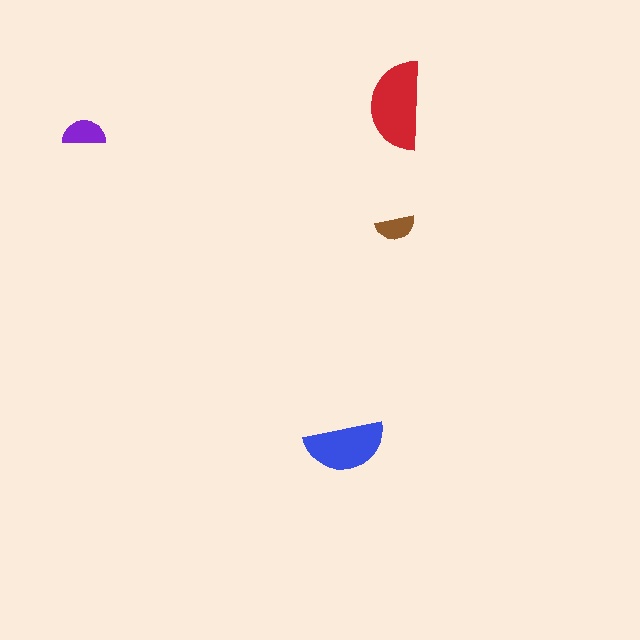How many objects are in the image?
There are 4 objects in the image.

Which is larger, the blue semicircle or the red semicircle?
The red one.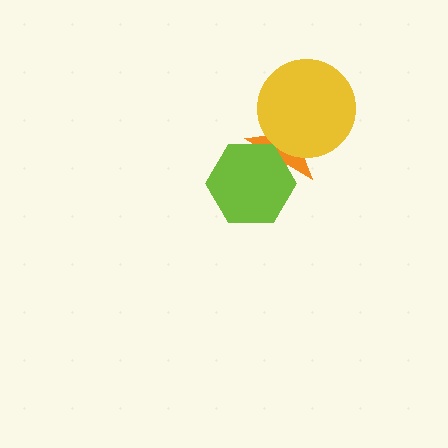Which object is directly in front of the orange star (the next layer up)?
The lime hexagon is directly in front of the orange star.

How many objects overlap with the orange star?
2 objects overlap with the orange star.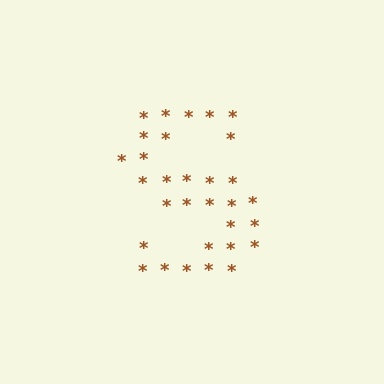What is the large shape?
The large shape is the letter S.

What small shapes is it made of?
It is made of small asterisks.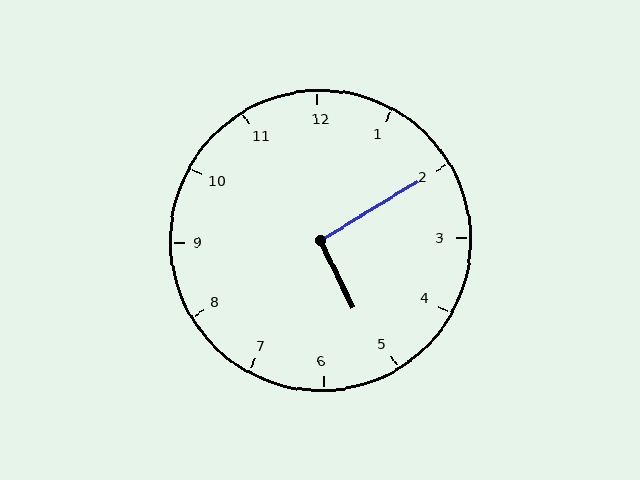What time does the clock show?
5:10.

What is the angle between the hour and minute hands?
Approximately 95 degrees.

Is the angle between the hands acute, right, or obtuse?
It is right.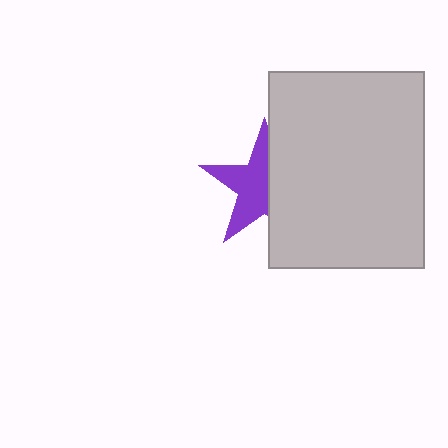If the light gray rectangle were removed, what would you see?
You would see the complete purple star.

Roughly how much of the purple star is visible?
About half of it is visible (roughly 55%).